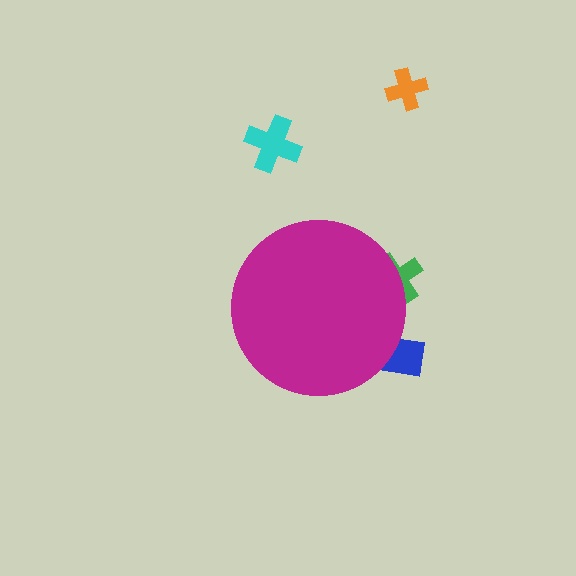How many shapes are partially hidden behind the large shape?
2 shapes are partially hidden.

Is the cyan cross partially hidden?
No, the cyan cross is fully visible.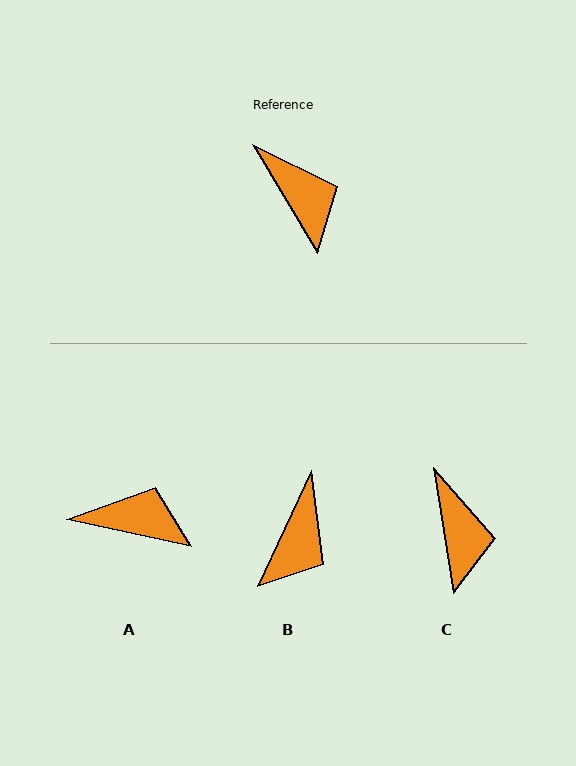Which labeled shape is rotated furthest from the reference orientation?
B, about 56 degrees away.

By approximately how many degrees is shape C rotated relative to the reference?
Approximately 22 degrees clockwise.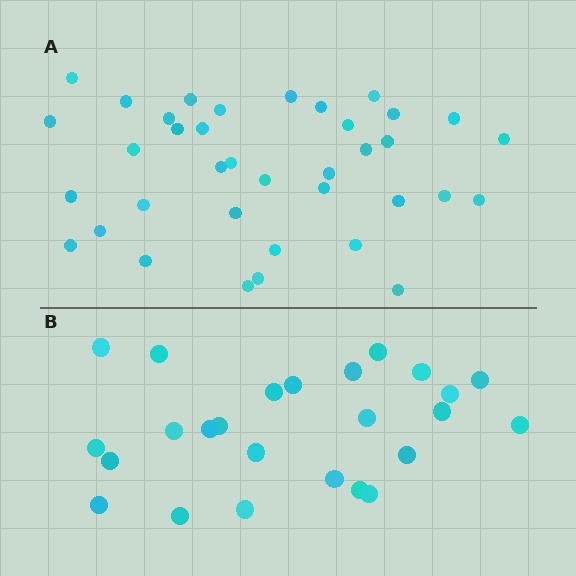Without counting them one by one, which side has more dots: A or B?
Region A (the top region) has more dots.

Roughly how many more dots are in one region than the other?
Region A has roughly 12 or so more dots than region B.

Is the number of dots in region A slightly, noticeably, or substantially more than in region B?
Region A has substantially more. The ratio is roughly 1.5 to 1.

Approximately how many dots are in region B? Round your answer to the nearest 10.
About 20 dots. (The exact count is 25, which rounds to 20.)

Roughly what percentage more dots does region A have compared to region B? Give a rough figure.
About 50% more.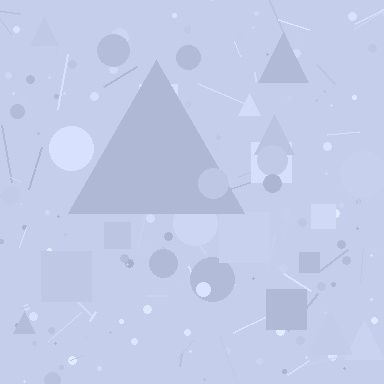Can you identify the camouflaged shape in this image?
The camouflaged shape is a triangle.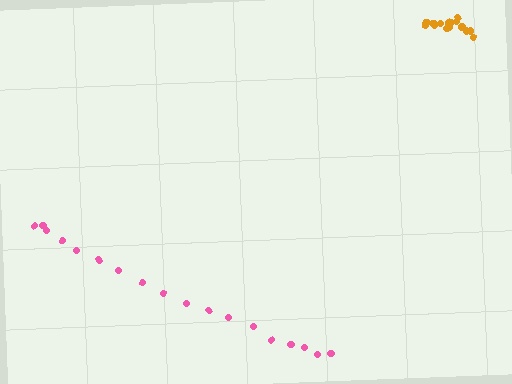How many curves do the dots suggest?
There are 2 distinct paths.